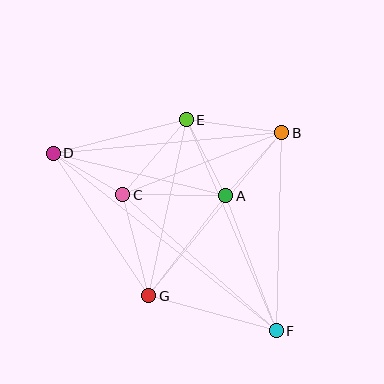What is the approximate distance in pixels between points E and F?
The distance between E and F is approximately 230 pixels.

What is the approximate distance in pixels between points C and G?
The distance between C and G is approximately 104 pixels.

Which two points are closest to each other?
Points C and D are closest to each other.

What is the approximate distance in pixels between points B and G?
The distance between B and G is approximately 210 pixels.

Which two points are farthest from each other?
Points D and F are farthest from each other.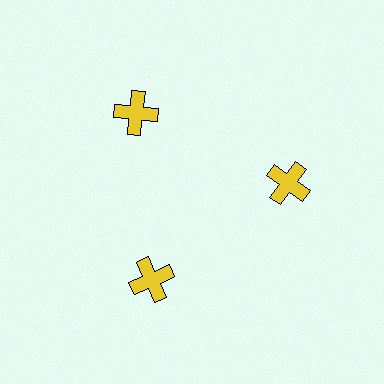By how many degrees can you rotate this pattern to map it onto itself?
The pattern maps onto itself every 120 degrees of rotation.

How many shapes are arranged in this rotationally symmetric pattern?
There are 3 shapes, arranged in 3 groups of 1.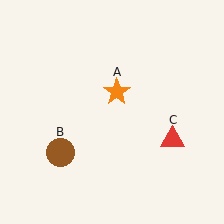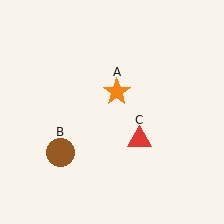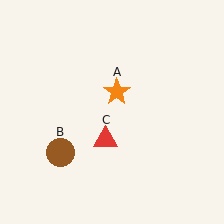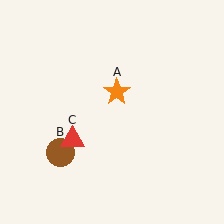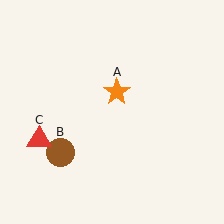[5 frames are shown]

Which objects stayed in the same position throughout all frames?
Orange star (object A) and brown circle (object B) remained stationary.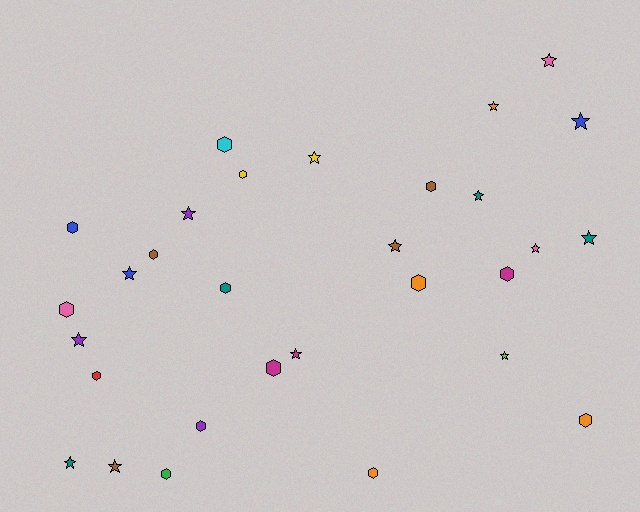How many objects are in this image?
There are 30 objects.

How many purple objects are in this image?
There are 3 purple objects.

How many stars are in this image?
There are 15 stars.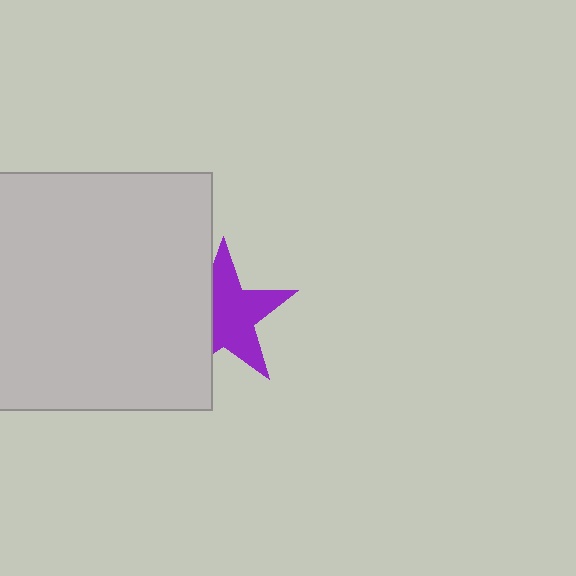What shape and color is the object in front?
The object in front is a light gray square.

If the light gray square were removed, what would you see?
You would see the complete purple star.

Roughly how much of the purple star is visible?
About half of it is visible (roughly 63%).